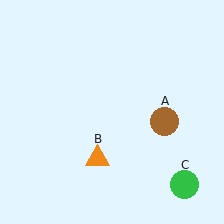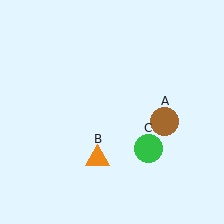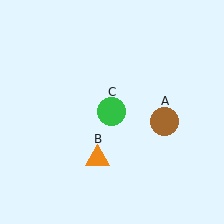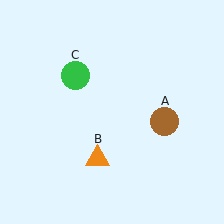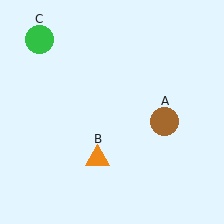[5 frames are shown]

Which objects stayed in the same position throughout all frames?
Brown circle (object A) and orange triangle (object B) remained stationary.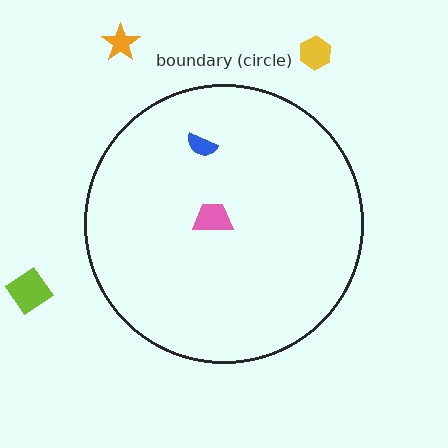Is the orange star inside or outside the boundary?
Outside.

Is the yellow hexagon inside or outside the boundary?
Outside.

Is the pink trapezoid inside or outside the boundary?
Inside.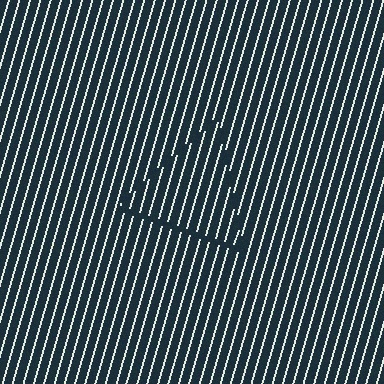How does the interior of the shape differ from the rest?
The interior of the shape contains the same grating, shifted by half a period — the contour is defined by the phase discontinuity where line-ends from the inner and outer gratings abut.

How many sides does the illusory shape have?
3 sides — the line-ends trace a triangle.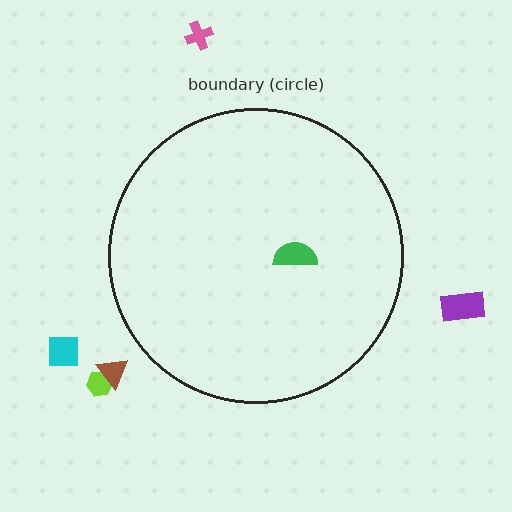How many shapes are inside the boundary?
1 inside, 5 outside.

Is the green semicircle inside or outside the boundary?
Inside.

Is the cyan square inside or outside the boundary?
Outside.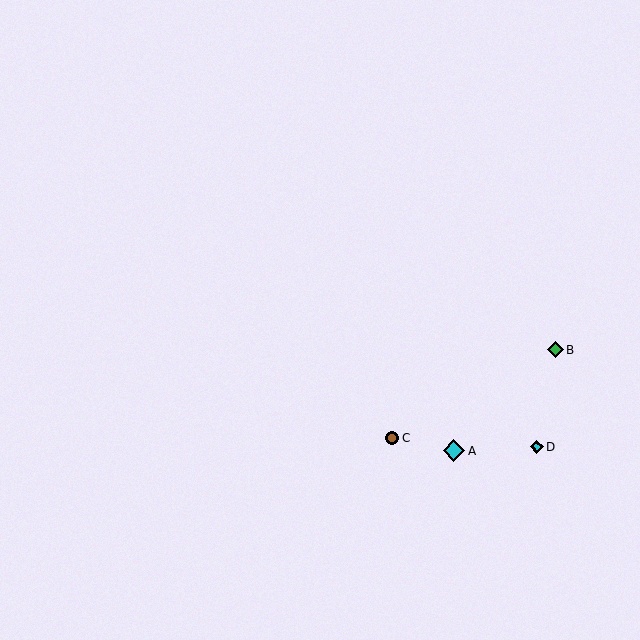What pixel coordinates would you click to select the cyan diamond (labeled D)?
Click at (537, 447) to select the cyan diamond D.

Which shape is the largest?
The cyan diamond (labeled A) is the largest.